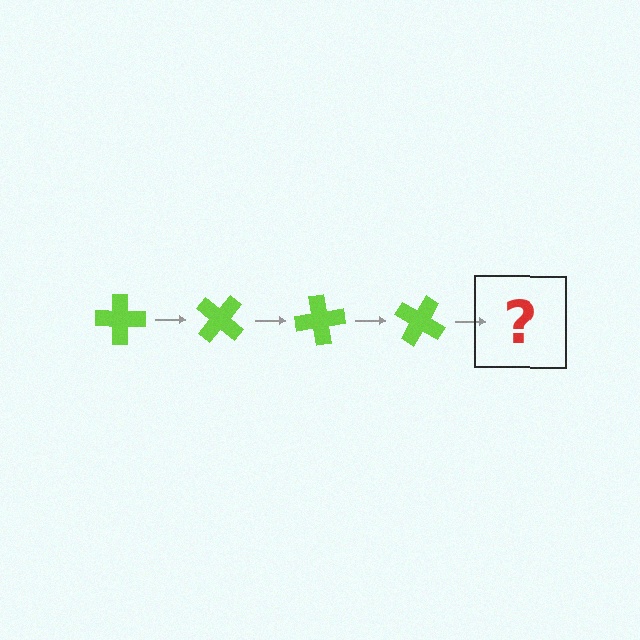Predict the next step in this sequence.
The next step is a lime cross rotated 160 degrees.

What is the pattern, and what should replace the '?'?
The pattern is that the cross rotates 40 degrees each step. The '?' should be a lime cross rotated 160 degrees.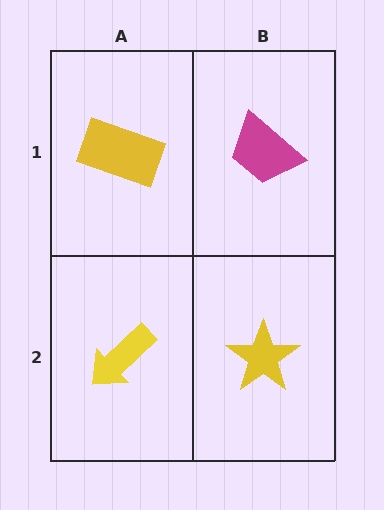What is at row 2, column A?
A yellow arrow.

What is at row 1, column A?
A yellow rectangle.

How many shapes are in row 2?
2 shapes.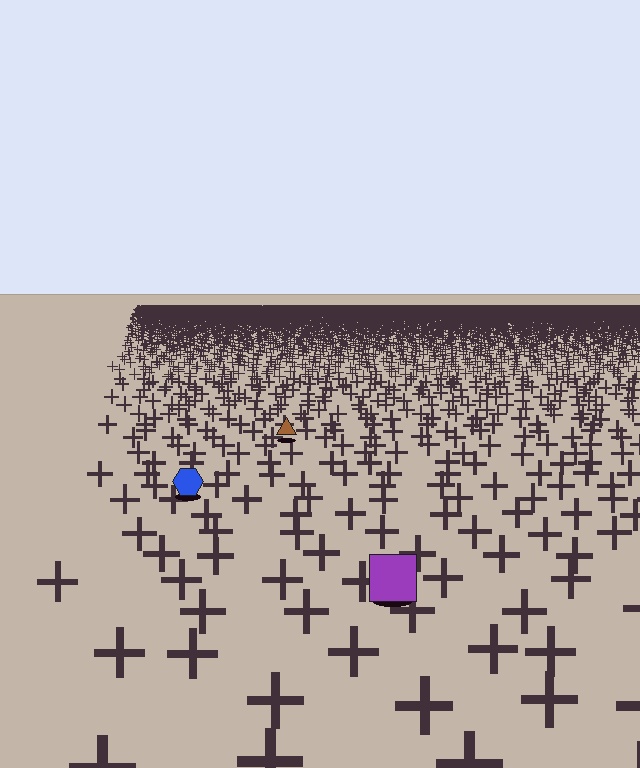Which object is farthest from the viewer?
The brown triangle is farthest from the viewer. It appears smaller and the ground texture around it is denser.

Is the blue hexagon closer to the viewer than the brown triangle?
Yes. The blue hexagon is closer — you can tell from the texture gradient: the ground texture is coarser near it.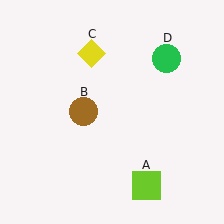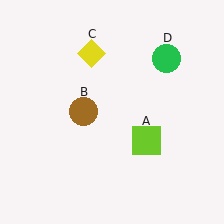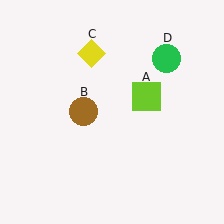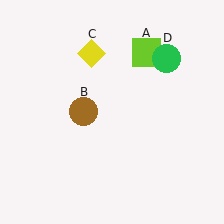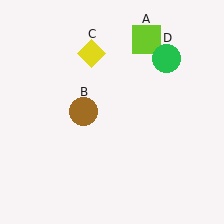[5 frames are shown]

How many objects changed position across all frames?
1 object changed position: lime square (object A).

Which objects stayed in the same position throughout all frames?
Brown circle (object B) and yellow diamond (object C) and green circle (object D) remained stationary.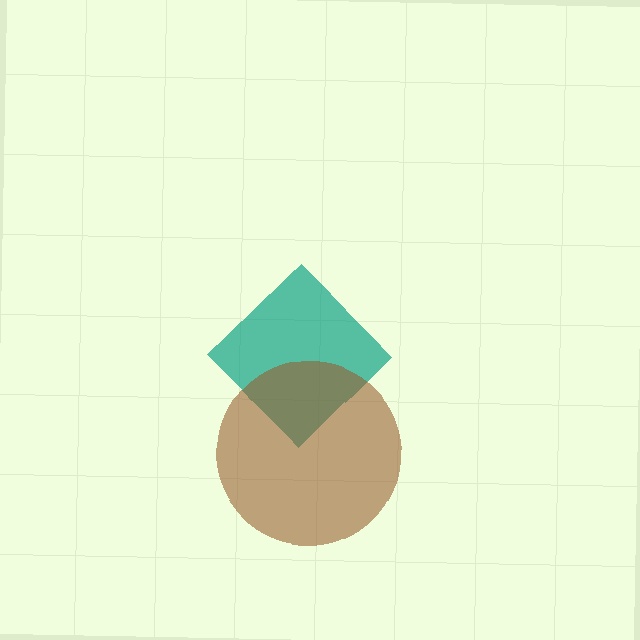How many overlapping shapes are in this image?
There are 2 overlapping shapes in the image.